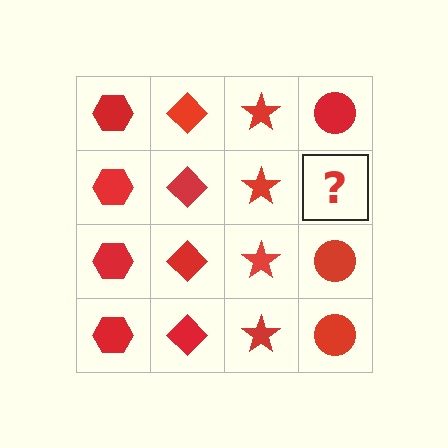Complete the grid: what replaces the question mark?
The question mark should be replaced with a red circle.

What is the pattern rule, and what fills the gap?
The rule is that each column has a consistent shape. The gap should be filled with a red circle.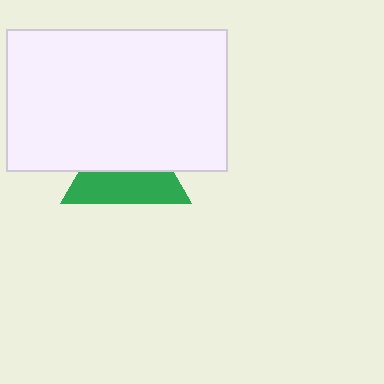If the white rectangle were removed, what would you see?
You would see the complete green triangle.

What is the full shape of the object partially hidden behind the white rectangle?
The partially hidden object is a green triangle.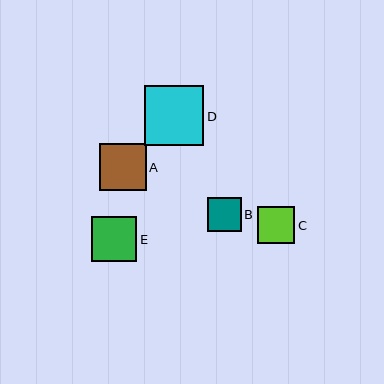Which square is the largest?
Square D is the largest with a size of approximately 60 pixels.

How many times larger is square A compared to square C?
Square A is approximately 1.3 times the size of square C.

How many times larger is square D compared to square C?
Square D is approximately 1.6 times the size of square C.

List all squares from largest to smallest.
From largest to smallest: D, A, E, C, B.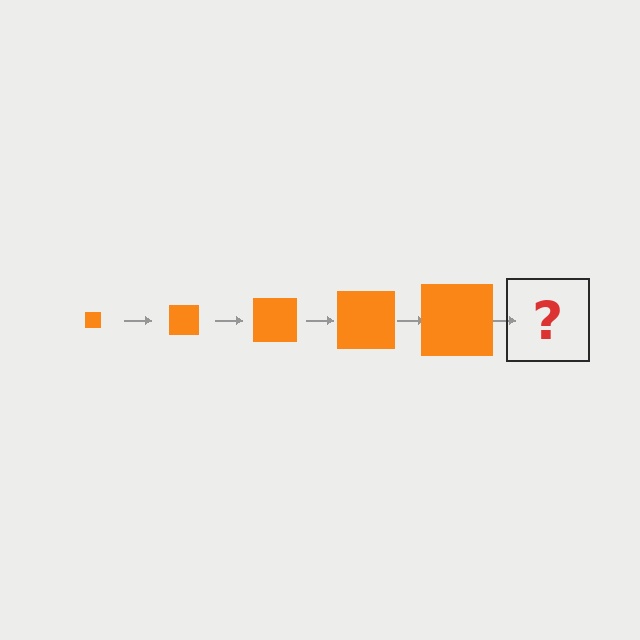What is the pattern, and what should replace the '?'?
The pattern is that the square gets progressively larger each step. The '?' should be an orange square, larger than the previous one.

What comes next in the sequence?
The next element should be an orange square, larger than the previous one.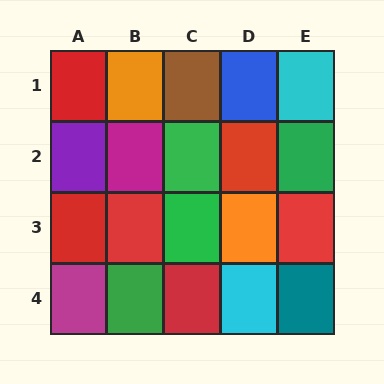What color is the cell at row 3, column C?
Green.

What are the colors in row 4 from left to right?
Magenta, green, red, cyan, teal.